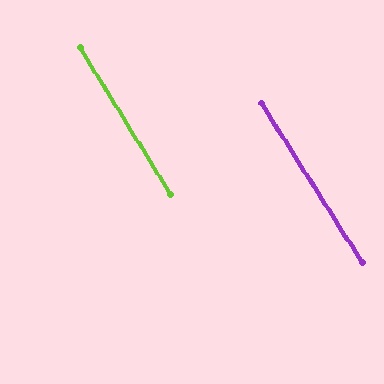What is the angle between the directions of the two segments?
Approximately 1 degree.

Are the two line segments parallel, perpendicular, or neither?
Parallel — their directions differ by only 0.8°.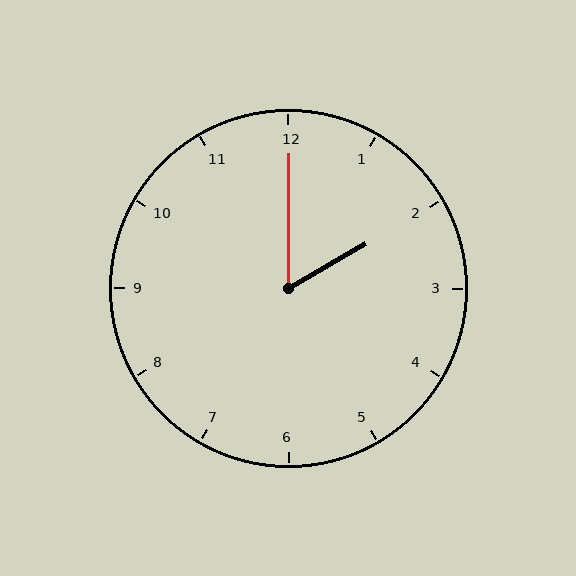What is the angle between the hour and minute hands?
Approximately 60 degrees.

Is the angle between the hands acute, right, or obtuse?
It is acute.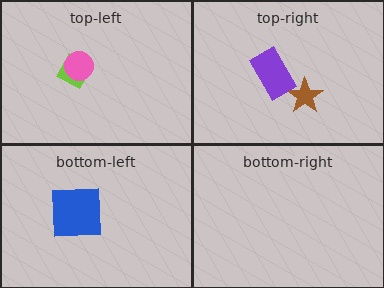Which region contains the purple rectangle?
The top-right region.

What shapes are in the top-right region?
The brown star, the purple rectangle.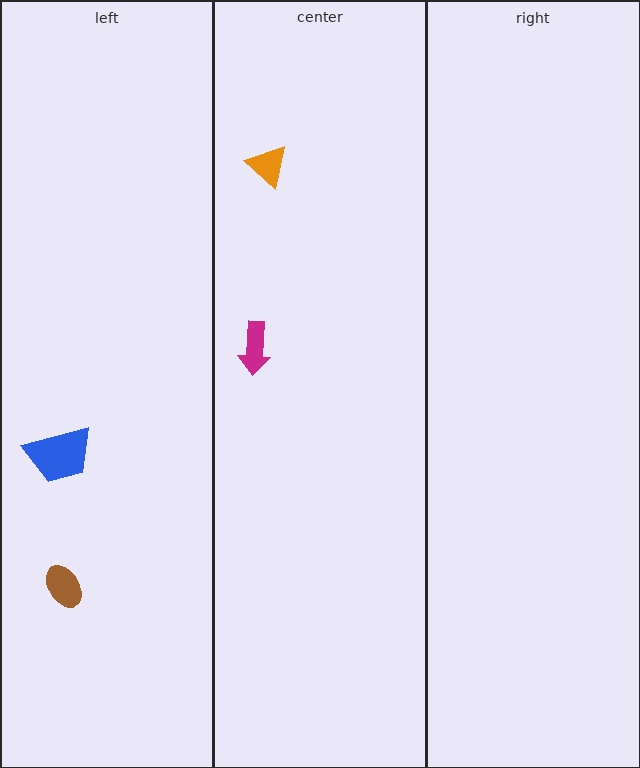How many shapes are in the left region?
2.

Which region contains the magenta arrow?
The center region.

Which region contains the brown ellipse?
The left region.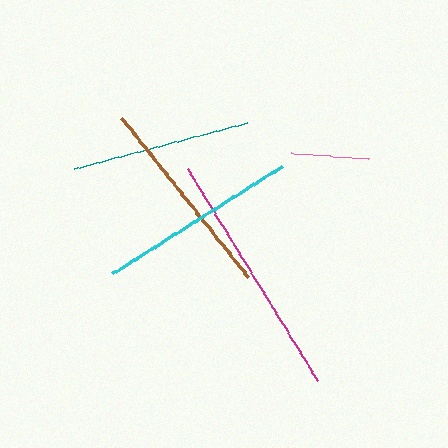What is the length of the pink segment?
The pink segment is approximately 78 pixels long.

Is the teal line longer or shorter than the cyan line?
The cyan line is longer than the teal line.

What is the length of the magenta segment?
The magenta segment is approximately 249 pixels long.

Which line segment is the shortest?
The pink line is the shortest at approximately 78 pixels.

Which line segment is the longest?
The magenta line is the longest at approximately 249 pixels.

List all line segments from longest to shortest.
From longest to shortest: magenta, brown, cyan, teal, pink.